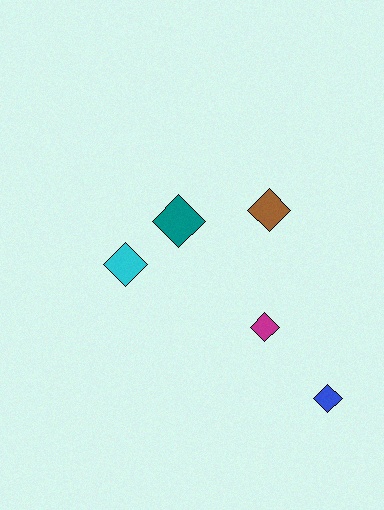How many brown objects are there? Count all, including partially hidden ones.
There is 1 brown object.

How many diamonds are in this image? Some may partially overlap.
There are 5 diamonds.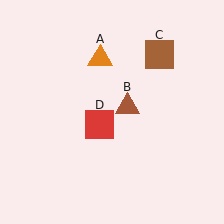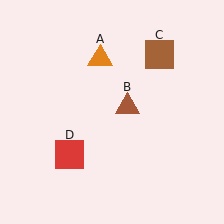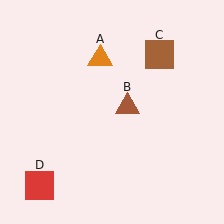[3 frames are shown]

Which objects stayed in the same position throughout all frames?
Orange triangle (object A) and brown triangle (object B) and brown square (object C) remained stationary.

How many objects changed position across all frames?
1 object changed position: red square (object D).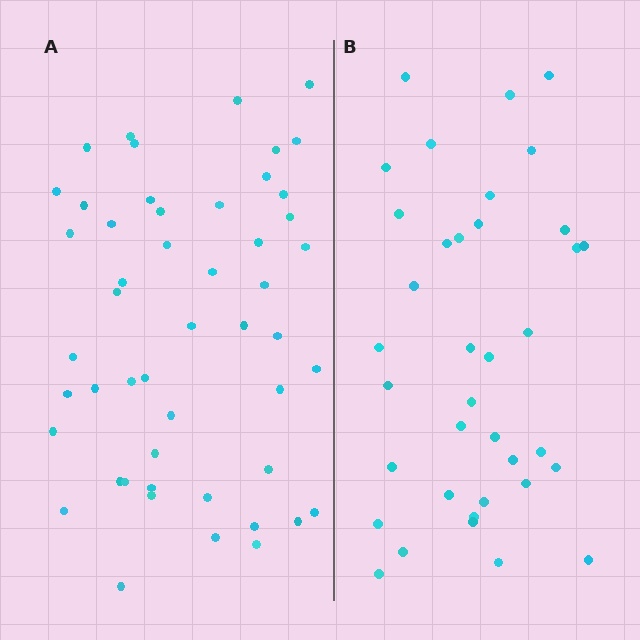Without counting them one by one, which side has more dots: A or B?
Region A (the left region) has more dots.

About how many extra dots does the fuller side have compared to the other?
Region A has approximately 15 more dots than region B.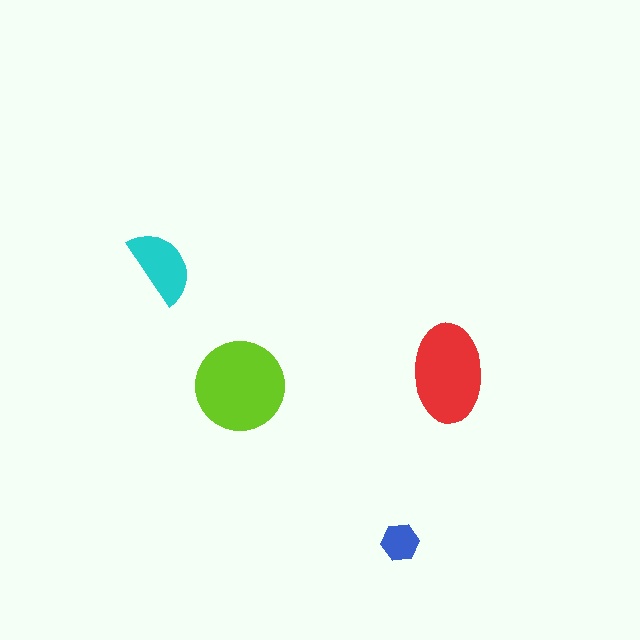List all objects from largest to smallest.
The lime circle, the red ellipse, the cyan semicircle, the blue hexagon.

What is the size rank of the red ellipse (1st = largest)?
2nd.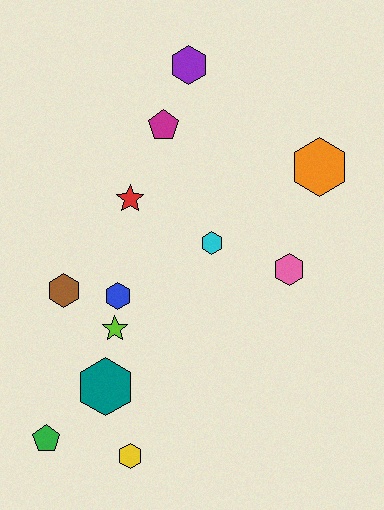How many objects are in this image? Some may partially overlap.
There are 12 objects.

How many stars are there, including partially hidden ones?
There are 2 stars.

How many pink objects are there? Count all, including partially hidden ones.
There is 1 pink object.